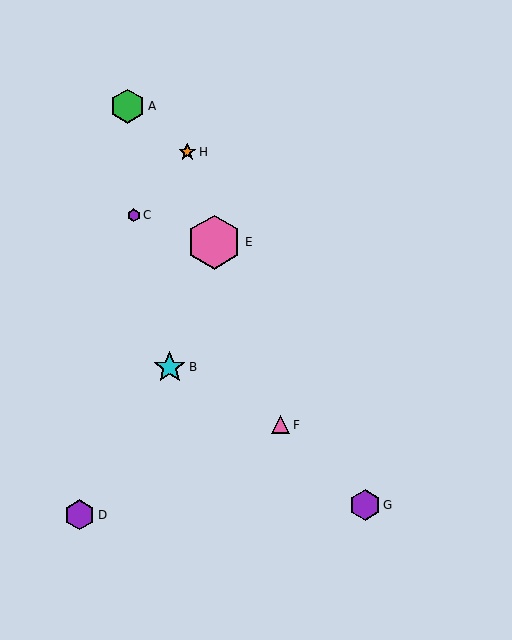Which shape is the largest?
The pink hexagon (labeled E) is the largest.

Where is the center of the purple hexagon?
The center of the purple hexagon is at (365, 505).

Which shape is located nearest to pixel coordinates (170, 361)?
The cyan star (labeled B) at (170, 367) is nearest to that location.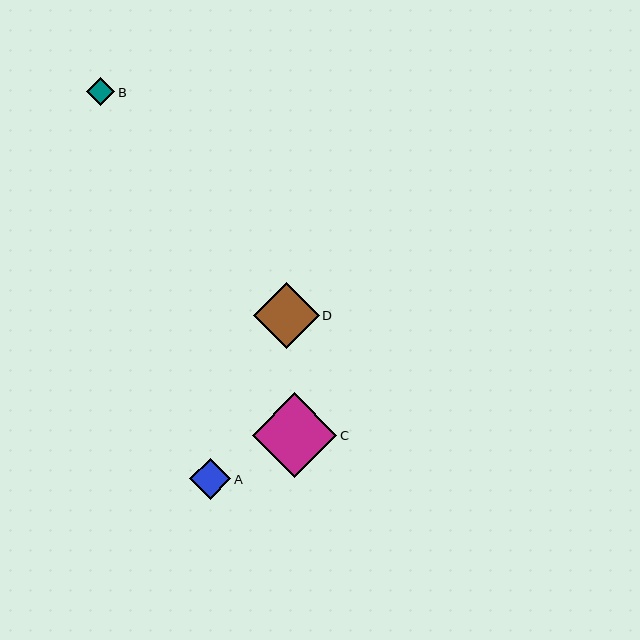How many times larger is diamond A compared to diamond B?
Diamond A is approximately 1.5 times the size of diamond B.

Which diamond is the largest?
Diamond C is the largest with a size of approximately 84 pixels.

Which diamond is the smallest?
Diamond B is the smallest with a size of approximately 28 pixels.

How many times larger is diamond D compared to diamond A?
Diamond D is approximately 1.6 times the size of diamond A.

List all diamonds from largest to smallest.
From largest to smallest: C, D, A, B.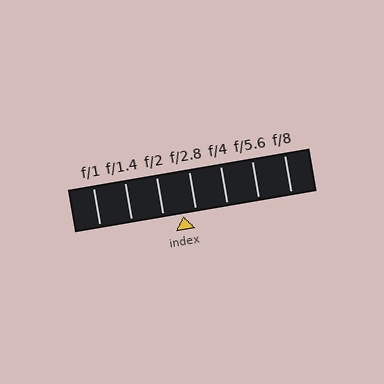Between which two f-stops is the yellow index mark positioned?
The index mark is between f/2 and f/2.8.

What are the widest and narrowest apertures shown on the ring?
The widest aperture shown is f/1 and the narrowest is f/8.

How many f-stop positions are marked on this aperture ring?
There are 7 f-stop positions marked.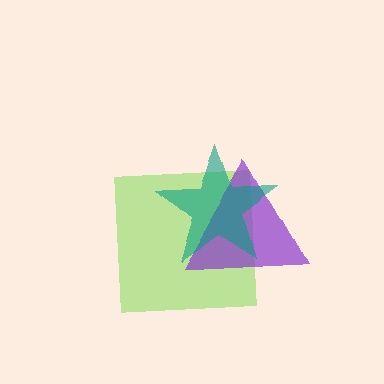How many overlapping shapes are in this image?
There are 3 overlapping shapes in the image.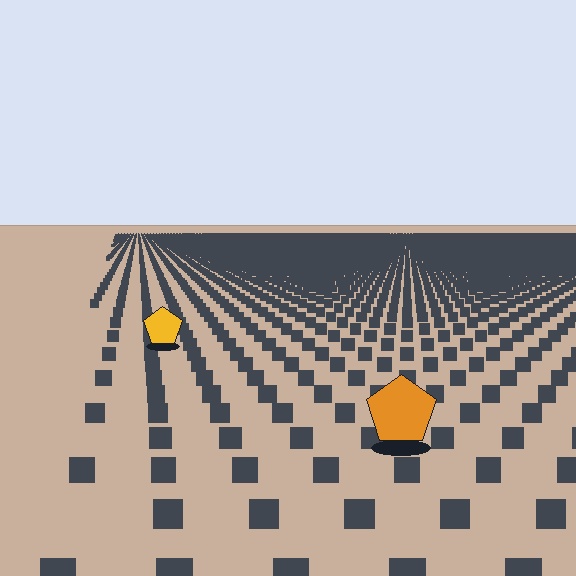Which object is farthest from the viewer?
The yellow pentagon is farthest from the viewer. It appears smaller and the ground texture around it is denser.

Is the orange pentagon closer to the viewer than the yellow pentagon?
Yes. The orange pentagon is closer — you can tell from the texture gradient: the ground texture is coarser near it.